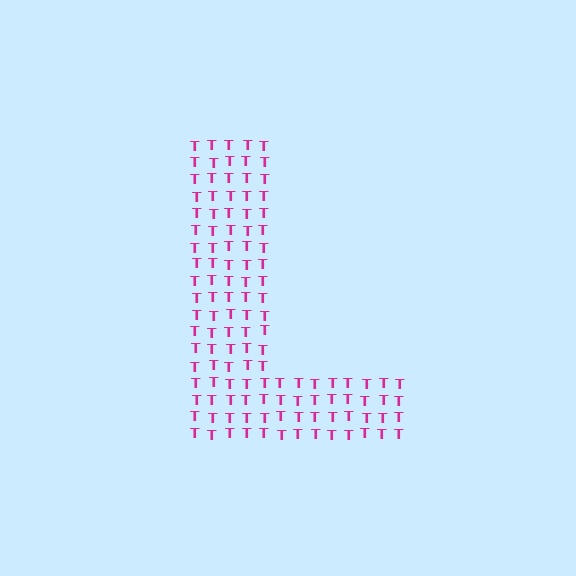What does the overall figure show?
The overall figure shows the letter L.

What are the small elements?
The small elements are letter T's.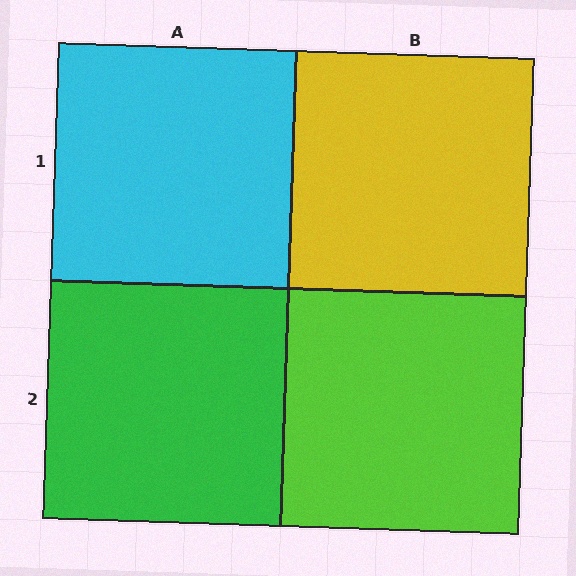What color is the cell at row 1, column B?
Yellow.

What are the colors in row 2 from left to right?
Green, lime.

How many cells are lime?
1 cell is lime.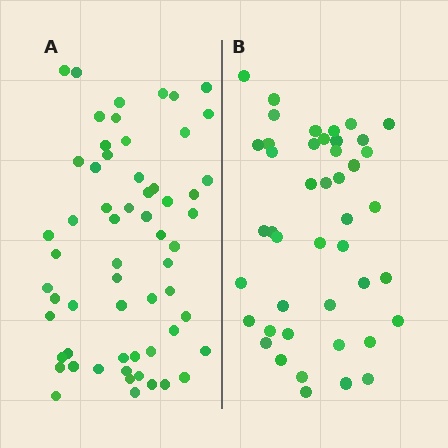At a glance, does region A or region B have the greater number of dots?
Region A (the left region) has more dots.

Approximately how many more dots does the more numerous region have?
Region A has approximately 15 more dots than region B.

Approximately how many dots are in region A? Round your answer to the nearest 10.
About 60 dots.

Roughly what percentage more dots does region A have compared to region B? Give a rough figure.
About 35% more.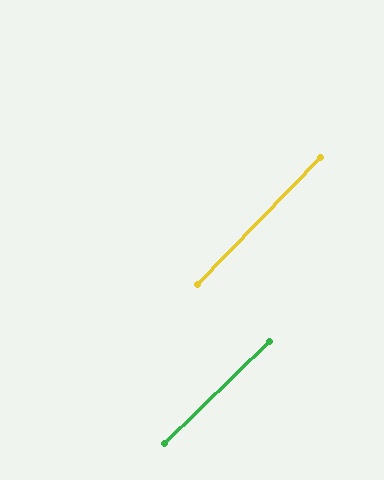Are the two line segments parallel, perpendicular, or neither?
Parallel — their directions differ by only 2.0°.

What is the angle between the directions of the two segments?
Approximately 2 degrees.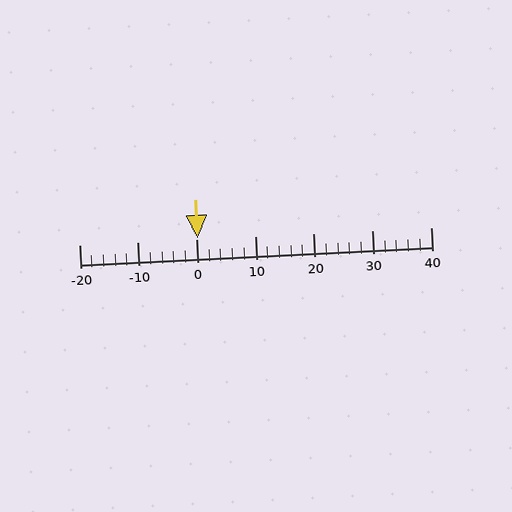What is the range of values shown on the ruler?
The ruler shows values from -20 to 40.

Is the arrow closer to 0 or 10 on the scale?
The arrow is closer to 0.